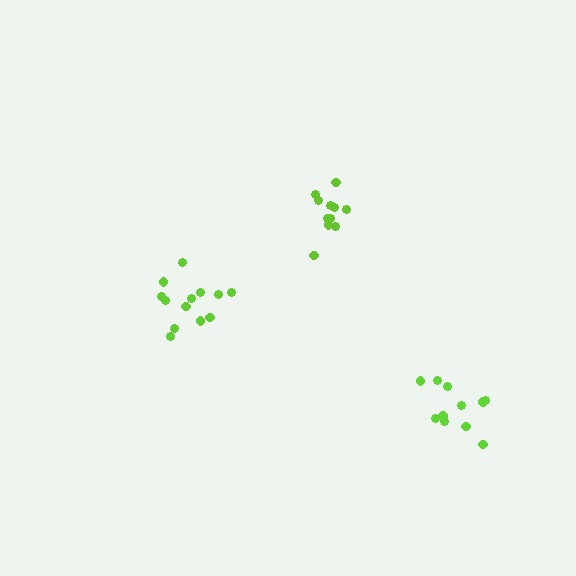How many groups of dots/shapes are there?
There are 3 groups.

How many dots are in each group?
Group 1: 11 dots, Group 2: 11 dots, Group 3: 13 dots (35 total).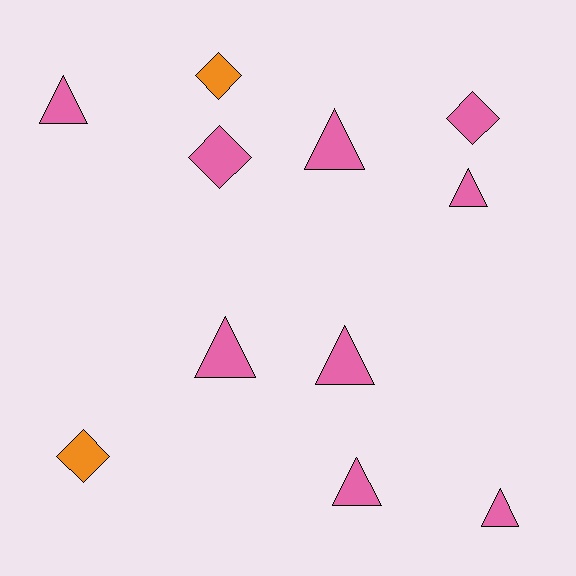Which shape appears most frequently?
Triangle, with 7 objects.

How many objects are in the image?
There are 11 objects.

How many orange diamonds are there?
There are 2 orange diamonds.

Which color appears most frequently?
Pink, with 9 objects.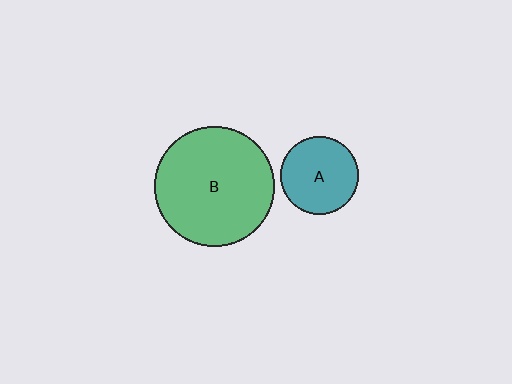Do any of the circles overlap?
No, none of the circles overlap.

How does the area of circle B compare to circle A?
Approximately 2.4 times.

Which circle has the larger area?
Circle B (green).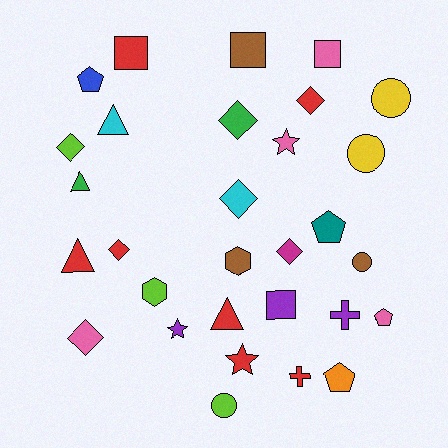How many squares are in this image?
There are 4 squares.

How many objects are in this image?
There are 30 objects.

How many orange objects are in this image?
There is 1 orange object.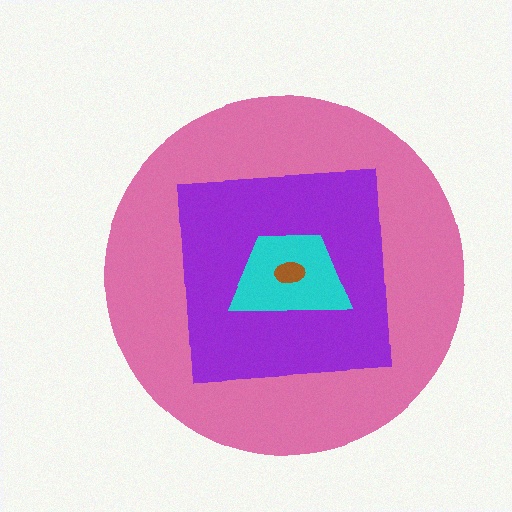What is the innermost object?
The brown ellipse.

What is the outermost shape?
The pink circle.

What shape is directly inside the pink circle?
The purple square.